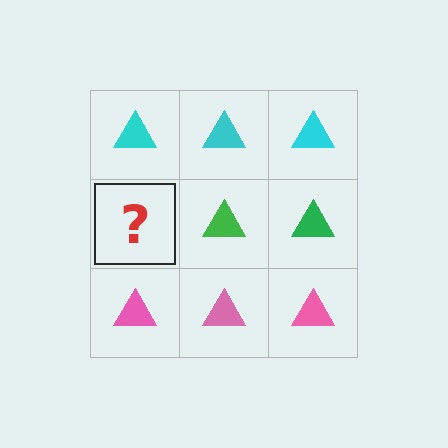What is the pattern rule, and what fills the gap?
The rule is that each row has a consistent color. The gap should be filled with a green triangle.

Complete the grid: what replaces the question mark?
The question mark should be replaced with a green triangle.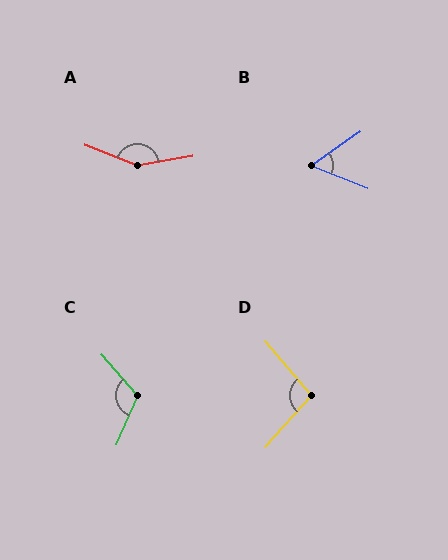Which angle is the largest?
A, at approximately 149 degrees.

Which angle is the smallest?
B, at approximately 57 degrees.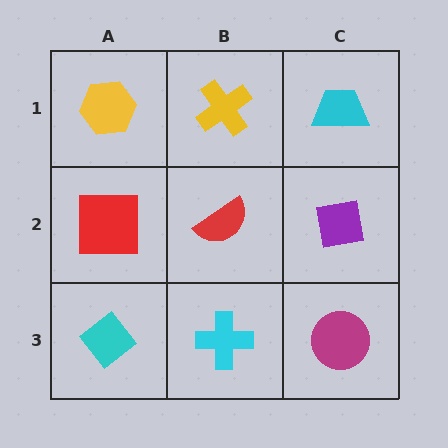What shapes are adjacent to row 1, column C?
A purple square (row 2, column C), a yellow cross (row 1, column B).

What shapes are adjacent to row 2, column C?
A cyan trapezoid (row 1, column C), a magenta circle (row 3, column C), a red semicircle (row 2, column B).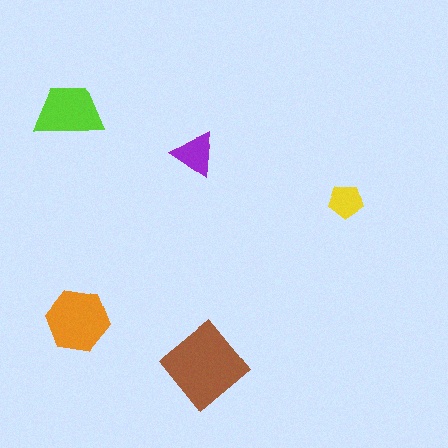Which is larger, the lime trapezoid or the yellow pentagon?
The lime trapezoid.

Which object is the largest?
The brown diamond.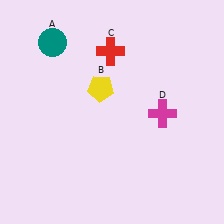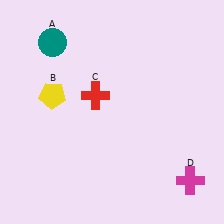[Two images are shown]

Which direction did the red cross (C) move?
The red cross (C) moved down.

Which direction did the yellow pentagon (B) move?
The yellow pentagon (B) moved left.